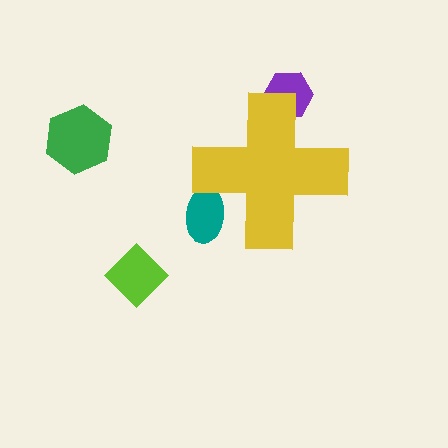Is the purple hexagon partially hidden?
Yes, the purple hexagon is partially hidden behind the yellow cross.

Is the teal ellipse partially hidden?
Yes, the teal ellipse is partially hidden behind the yellow cross.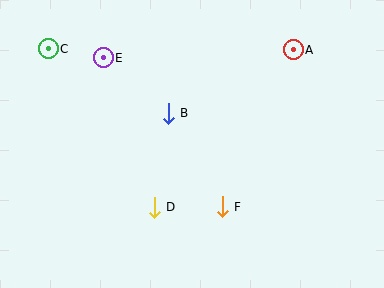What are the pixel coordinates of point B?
Point B is at (168, 113).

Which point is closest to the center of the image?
Point B at (168, 113) is closest to the center.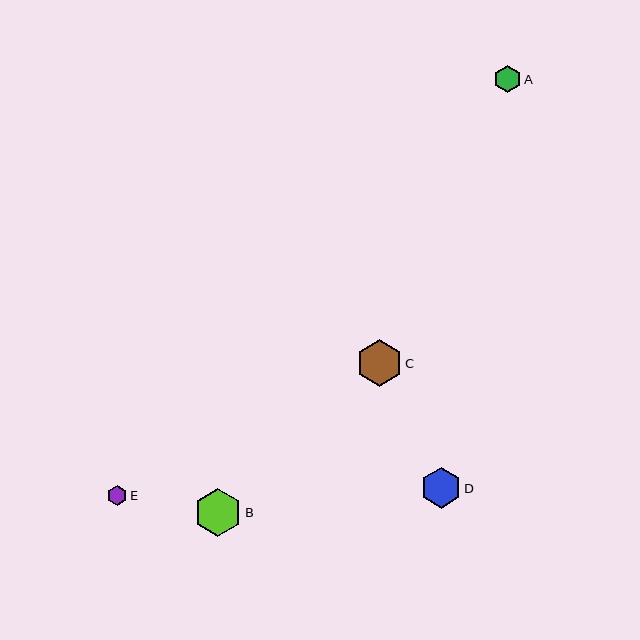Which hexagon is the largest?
Hexagon B is the largest with a size of approximately 48 pixels.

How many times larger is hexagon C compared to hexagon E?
Hexagon C is approximately 2.3 times the size of hexagon E.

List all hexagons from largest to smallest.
From largest to smallest: B, C, D, A, E.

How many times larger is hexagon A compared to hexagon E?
Hexagon A is approximately 1.4 times the size of hexagon E.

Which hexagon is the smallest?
Hexagon E is the smallest with a size of approximately 20 pixels.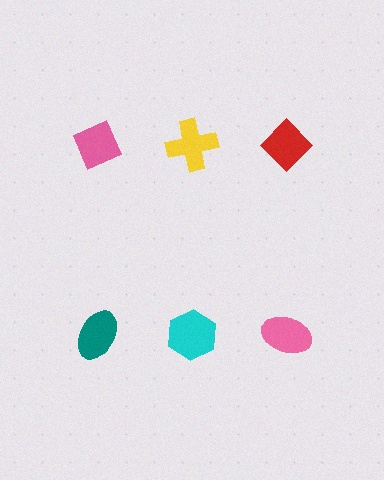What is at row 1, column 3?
A red diamond.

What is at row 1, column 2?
A yellow cross.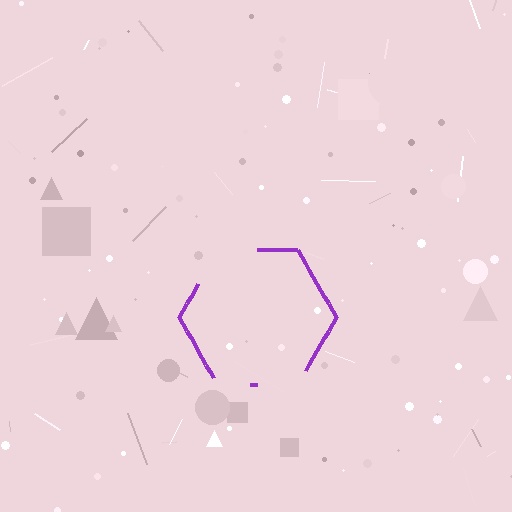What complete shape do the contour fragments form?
The contour fragments form a hexagon.